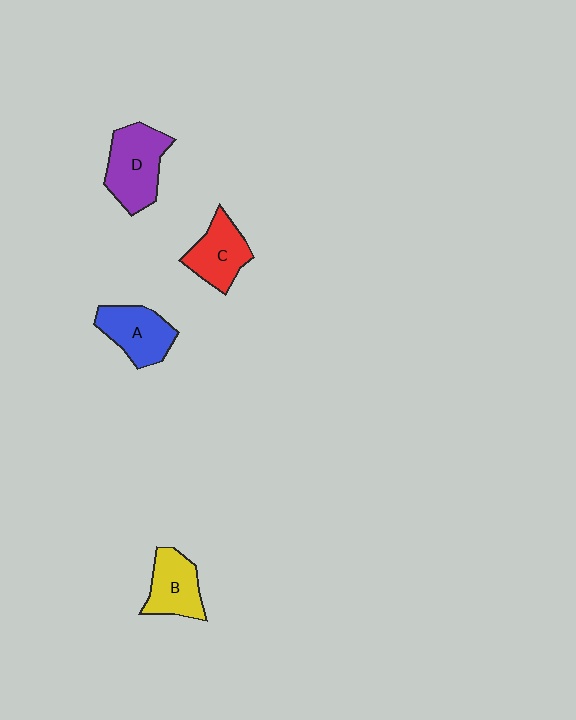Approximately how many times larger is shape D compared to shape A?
Approximately 1.2 times.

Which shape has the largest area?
Shape D (purple).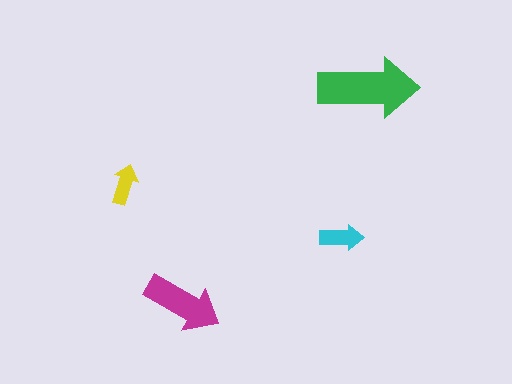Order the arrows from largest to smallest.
the green one, the magenta one, the cyan one, the yellow one.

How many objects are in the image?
There are 4 objects in the image.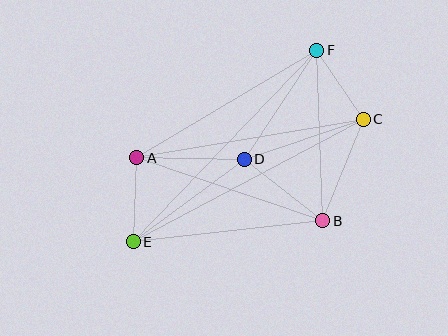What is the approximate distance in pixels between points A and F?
The distance between A and F is approximately 210 pixels.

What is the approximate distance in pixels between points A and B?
The distance between A and B is approximately 197 pixels.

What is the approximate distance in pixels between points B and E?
The distance between B and E is approximately 191 pixels.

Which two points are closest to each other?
Points C and F are closest to each other.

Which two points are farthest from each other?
Points E and F are farthest from each other.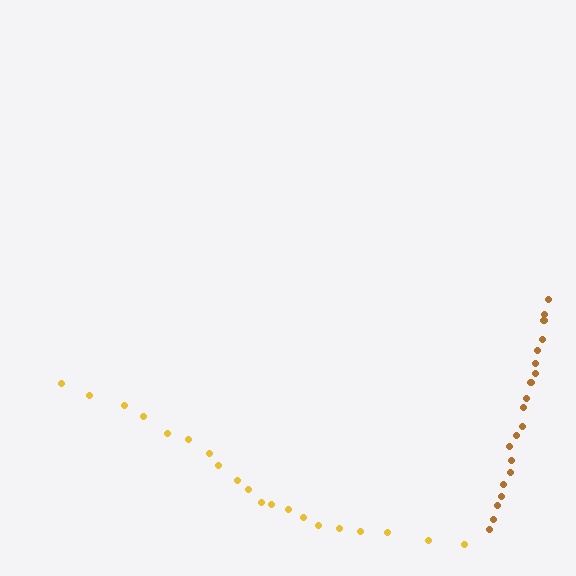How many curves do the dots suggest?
There are 2 distinct paths.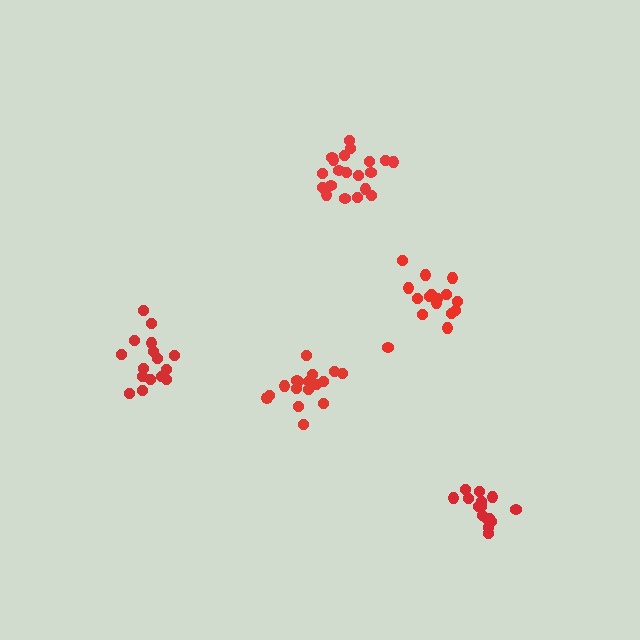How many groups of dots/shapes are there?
There are 5 groups.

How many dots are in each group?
Group 1: 16 dots, Group 2: 17 dots, Group 3: 20 dots, Group 4: 16 dots, Group 5: 15 dots (84 total).